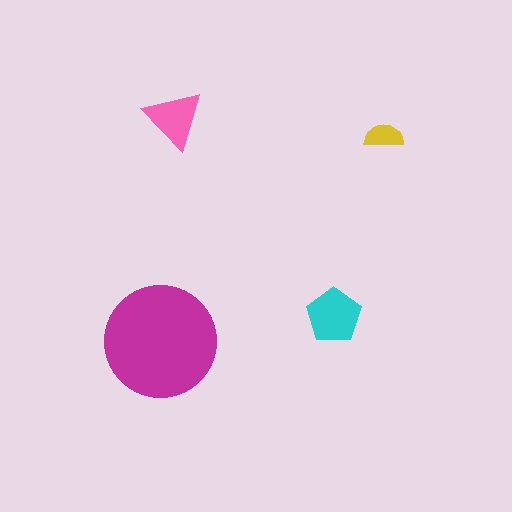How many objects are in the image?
There are 4 objects in the image.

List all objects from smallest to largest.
The yellow semicircle, the pink triangle, the cyan pentagon, the magenta circle.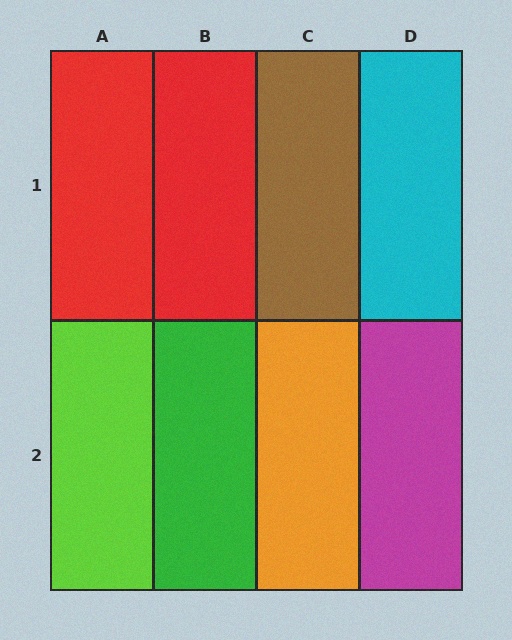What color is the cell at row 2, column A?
Lime.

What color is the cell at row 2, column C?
Orange.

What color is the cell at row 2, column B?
Green.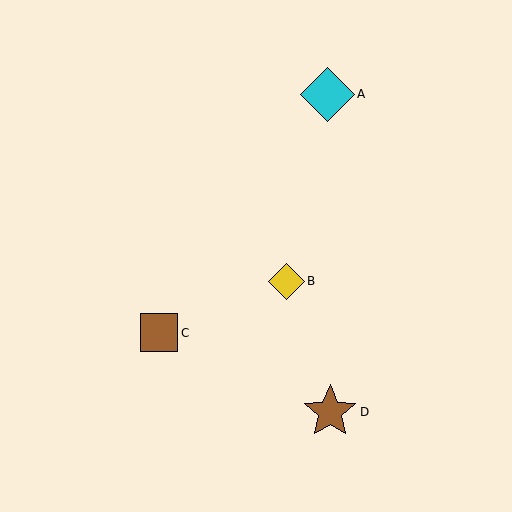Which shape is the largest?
The brown star (labeled D) is the largest.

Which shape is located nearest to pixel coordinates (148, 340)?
The brown square (labeled C) at (159, 333) is nearest to that location.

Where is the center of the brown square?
The center of the brown square is at (159, 333).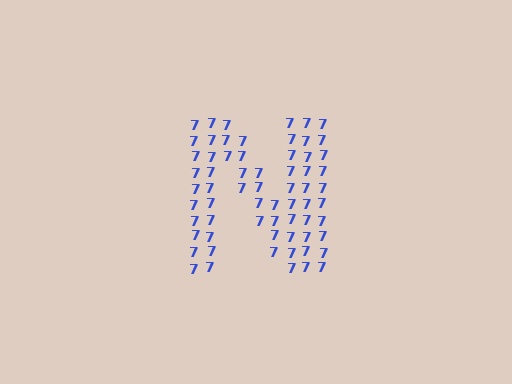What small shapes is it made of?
It is made of small digit 7's.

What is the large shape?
The large shape is the letter N.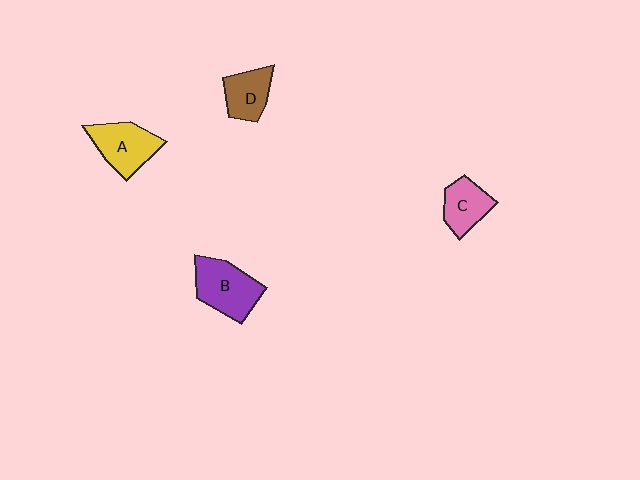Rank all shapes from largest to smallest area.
From largest to smallest: B (purple), A (yellow), D (brown), C (pink).